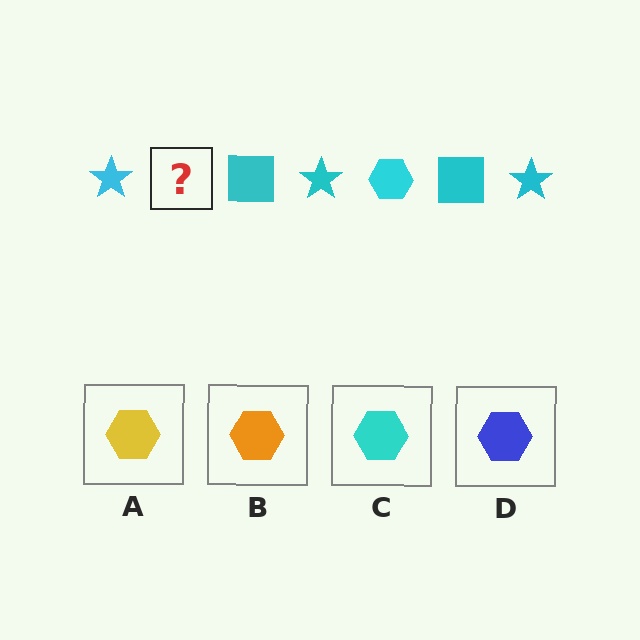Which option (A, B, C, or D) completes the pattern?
C.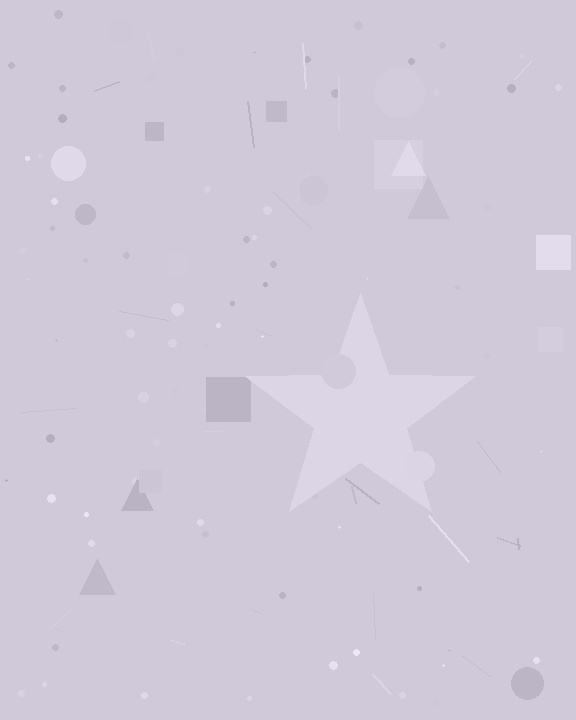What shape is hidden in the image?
A star is hidden in the image.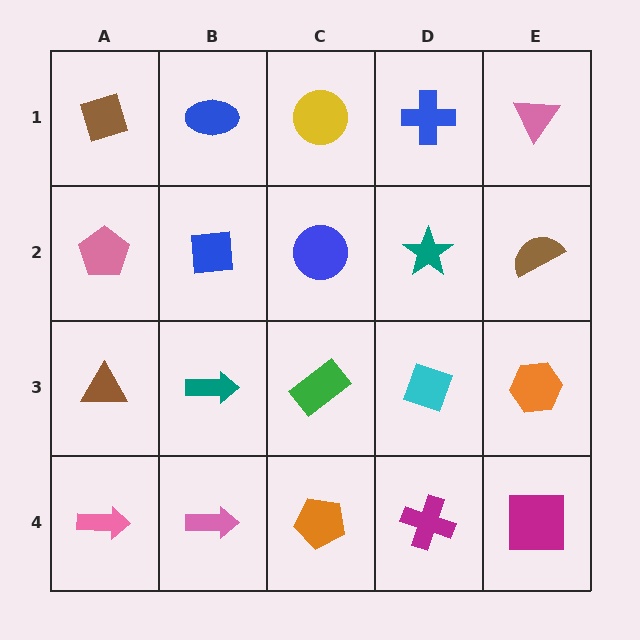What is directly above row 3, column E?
A brown semicircle.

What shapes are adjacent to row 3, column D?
A teal star (row 2, column D), a magenta cross (row 4, column D), a green rectangle (row 3, column C), an orange hexagon (row 3, column E).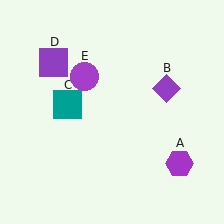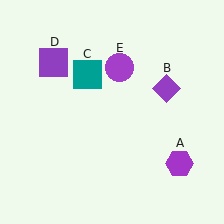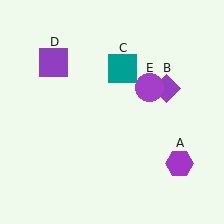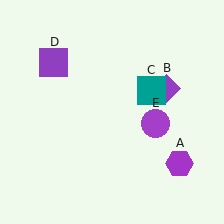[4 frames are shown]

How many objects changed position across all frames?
2 objects changed position: teal square (object C), purple circle (object E).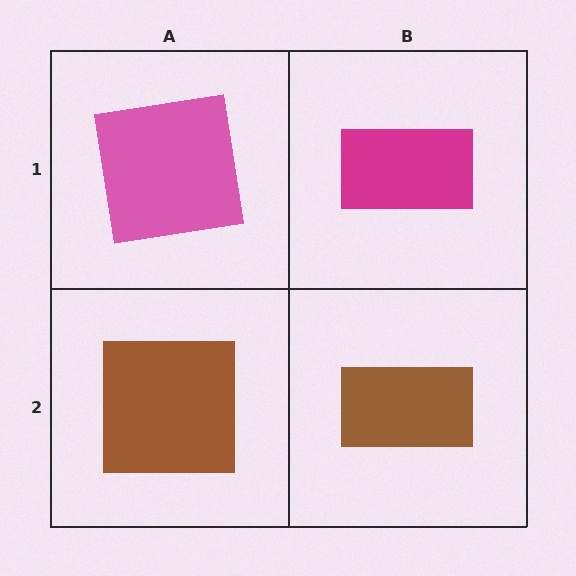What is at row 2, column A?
A brown square.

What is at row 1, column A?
A pink square.